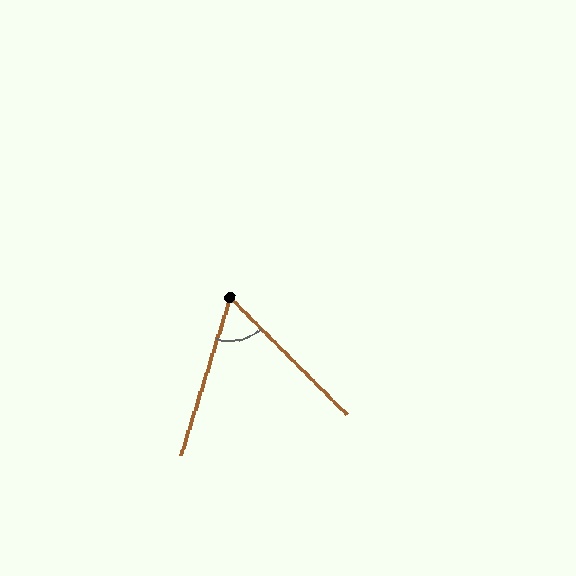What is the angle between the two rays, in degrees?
Approximately 62 degrees.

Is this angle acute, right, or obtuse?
It is acute.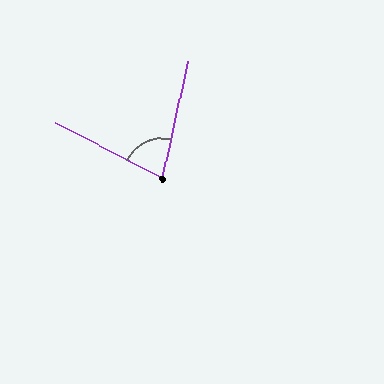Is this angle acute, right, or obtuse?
It is acute.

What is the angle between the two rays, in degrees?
Approximately 75 degrees.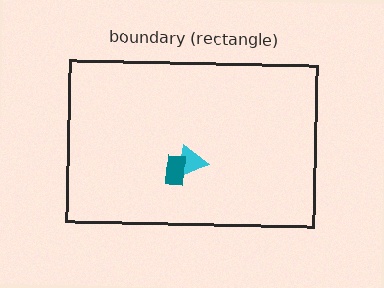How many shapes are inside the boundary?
2 inside, 0 outside.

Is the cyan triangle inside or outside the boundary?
Inside.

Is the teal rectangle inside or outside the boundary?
Inside.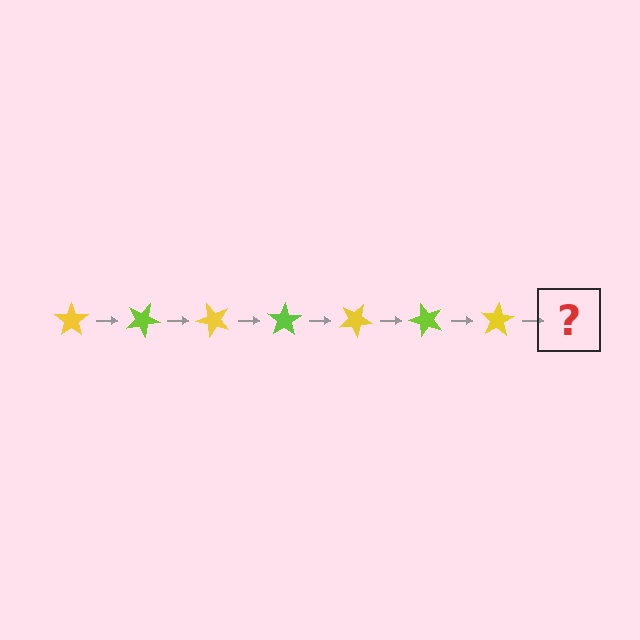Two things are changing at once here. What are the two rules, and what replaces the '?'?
The two rules are that it rotates 25 degrees each step and the color cycles through yellow and lime. The '?' should be a lime star, rotated 175 degrees from the start.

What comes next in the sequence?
The next element should be a lime star, rotated 175 degrees from the start.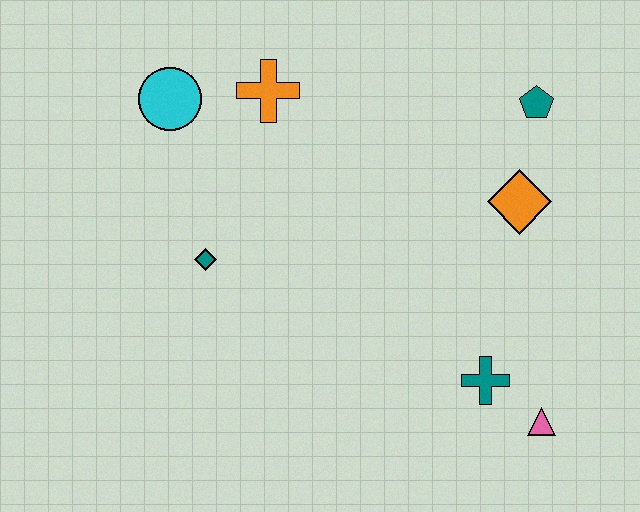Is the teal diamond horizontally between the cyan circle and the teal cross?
Yes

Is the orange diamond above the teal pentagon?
No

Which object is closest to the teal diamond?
The cyan circle is closest to the teal diamond.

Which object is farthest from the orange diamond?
The cyan circle is farthest from the orange diamond.